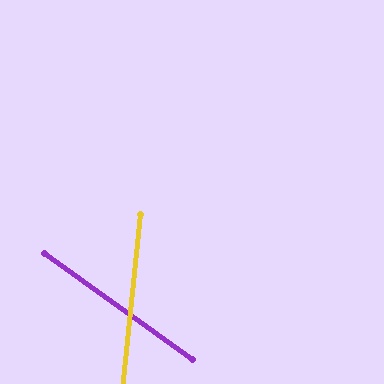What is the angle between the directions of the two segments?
Approximately 60 degrees.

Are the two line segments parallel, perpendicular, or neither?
Neither parallel nor perpendicular — they differ by about 60°.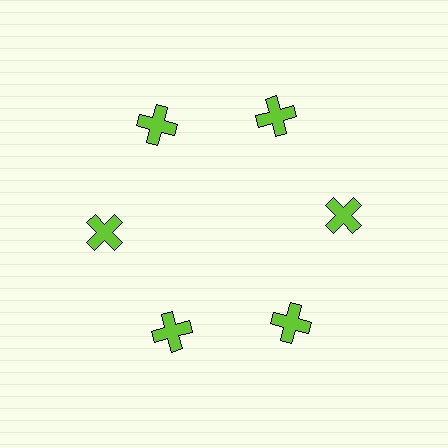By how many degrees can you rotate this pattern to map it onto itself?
The pattern maps onto itself every 60 degrees of rotation.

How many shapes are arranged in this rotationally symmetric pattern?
There are 6 shapes, arranged in 6 groups of 1.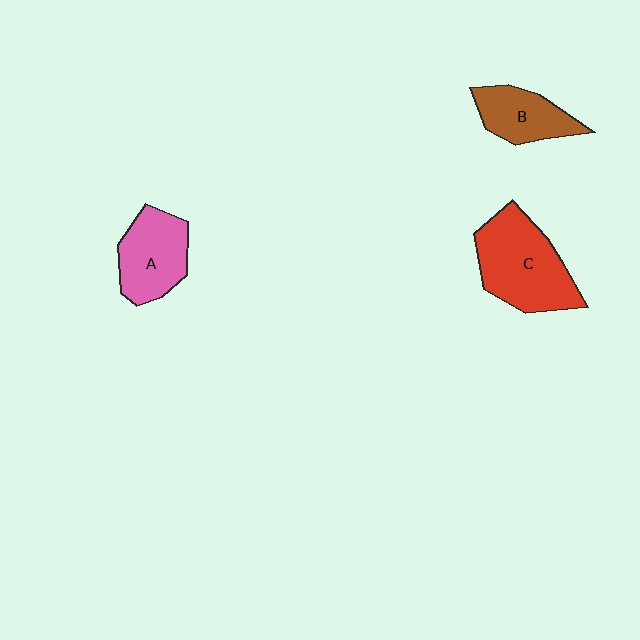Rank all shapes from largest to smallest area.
From largest to smallest: C (red), A (pink), B (brown).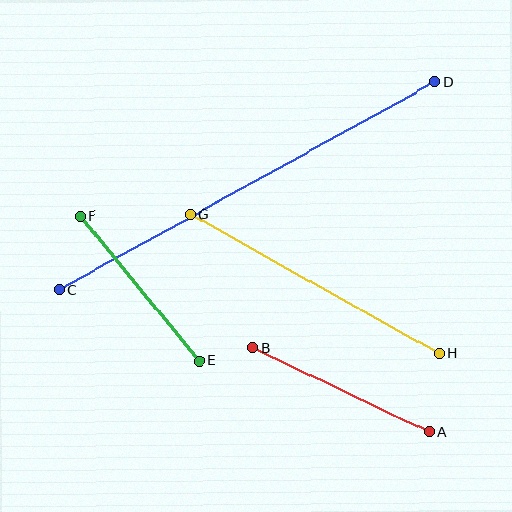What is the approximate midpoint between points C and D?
The midpoint is at approximately (247, 186) pixels.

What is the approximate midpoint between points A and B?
The midpoint is at approximately (341, 390) pixels.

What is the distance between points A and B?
The distance is approximately 195 pixels.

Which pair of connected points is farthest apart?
Points C and D are farthest apart.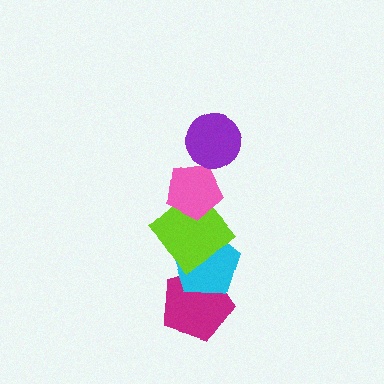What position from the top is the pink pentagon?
The pink pentagon is 2nd from the top.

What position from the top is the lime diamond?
The lime diamond is 3rd from the top.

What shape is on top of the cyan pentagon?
The lime diamond is on top of the cyan pentagon.